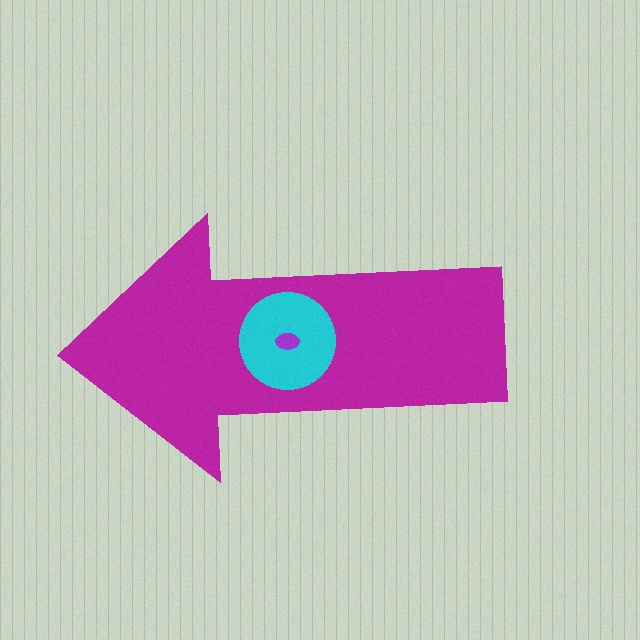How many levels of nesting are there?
3.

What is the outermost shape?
The magenta arrow.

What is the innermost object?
The purple ellipse.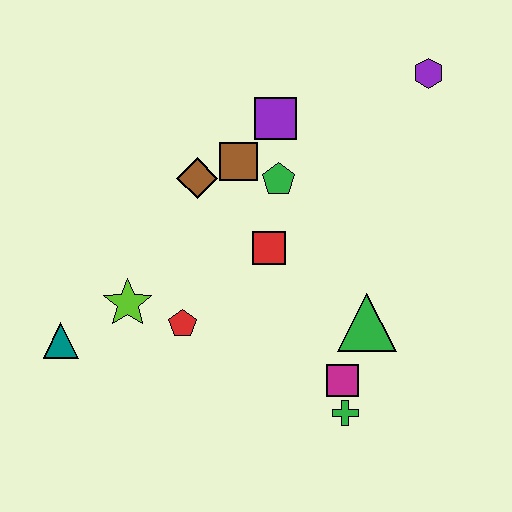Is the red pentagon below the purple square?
Yes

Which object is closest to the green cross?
The magenta square is closest to the green cross.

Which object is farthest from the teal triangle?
The purple hexagon is farthest from the teal triangle.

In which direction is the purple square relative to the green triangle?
The purple square is above the green triangle.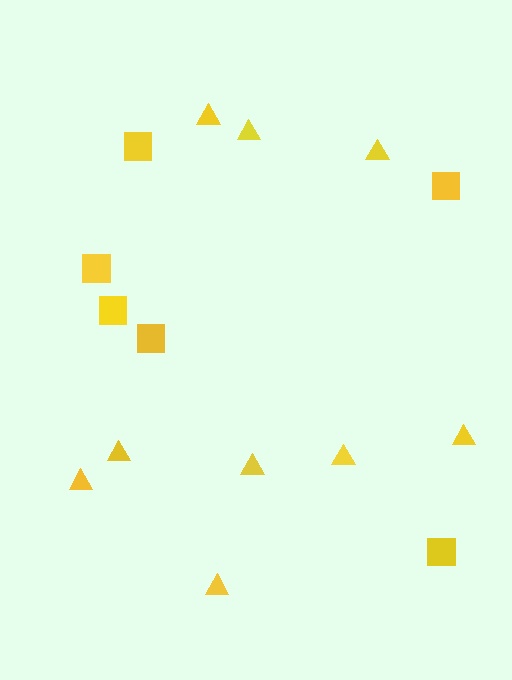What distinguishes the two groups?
There are 2 groups: one group of squares (6) and one group of triangles (9).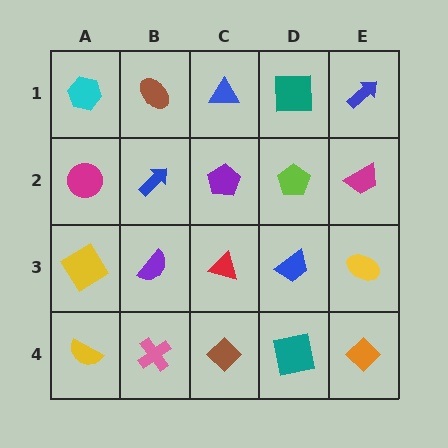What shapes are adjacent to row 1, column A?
A magenta circle (row 2, column A), a brown ellipse (row 1, column B).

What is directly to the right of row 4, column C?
A teal square.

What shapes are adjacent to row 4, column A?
A yellow diamond (row 3, column A), a pink cross (row 4, column B).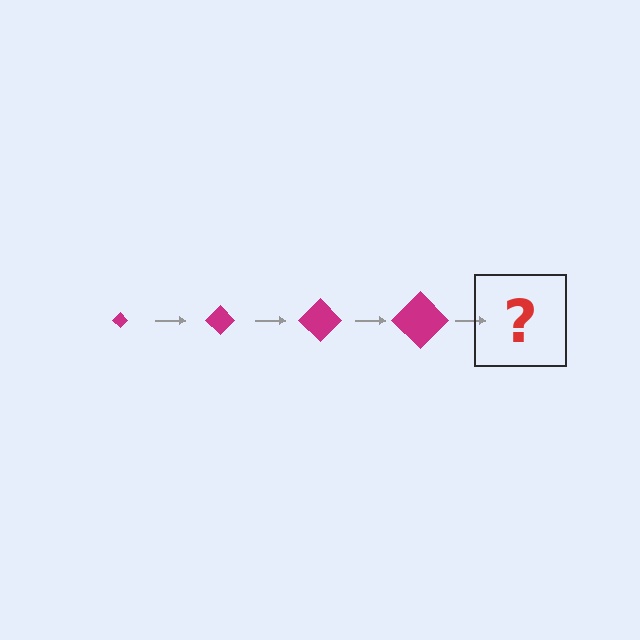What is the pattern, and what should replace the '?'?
The pattern is that the diamond gets progressively larger each step. The '?' should be a magenta diamond, larger than the previous one.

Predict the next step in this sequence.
The next step is a magenta diamond, larger than the previous one.